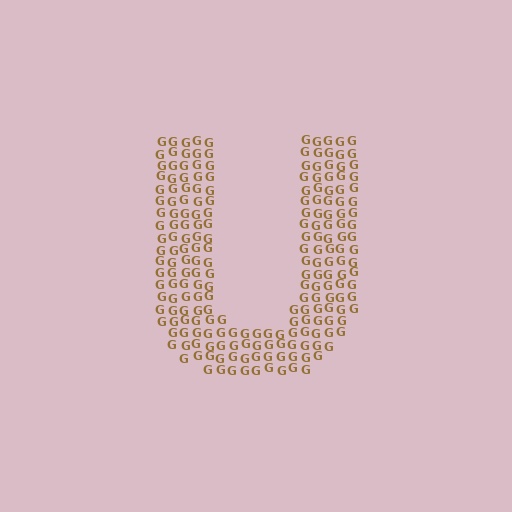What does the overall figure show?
The overall figure shows the letter U.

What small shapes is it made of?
It is made of small letter G's.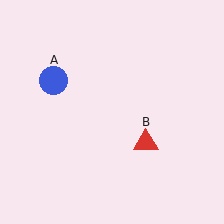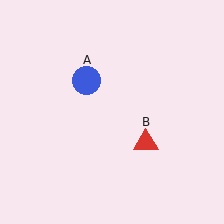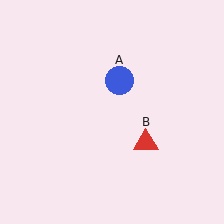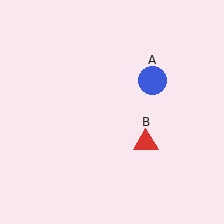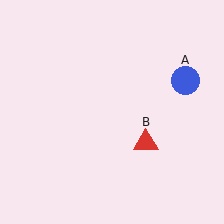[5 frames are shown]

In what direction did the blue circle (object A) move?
The blue circle (object A) moved right.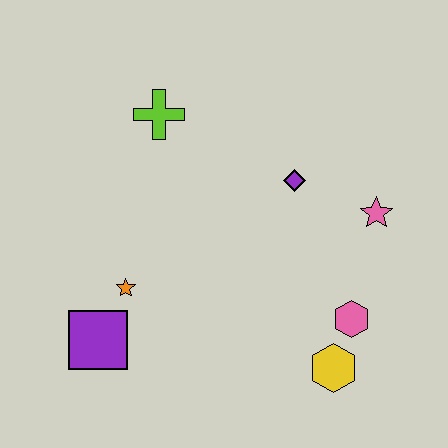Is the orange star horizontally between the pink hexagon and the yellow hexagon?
No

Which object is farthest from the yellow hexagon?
The lime cross is farthest from the yellow hexagon.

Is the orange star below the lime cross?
Yes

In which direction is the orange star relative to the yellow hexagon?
The orange star is to the left of the yellow hexagon.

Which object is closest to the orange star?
The purple square is closest to the orange star.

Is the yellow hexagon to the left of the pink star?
Yes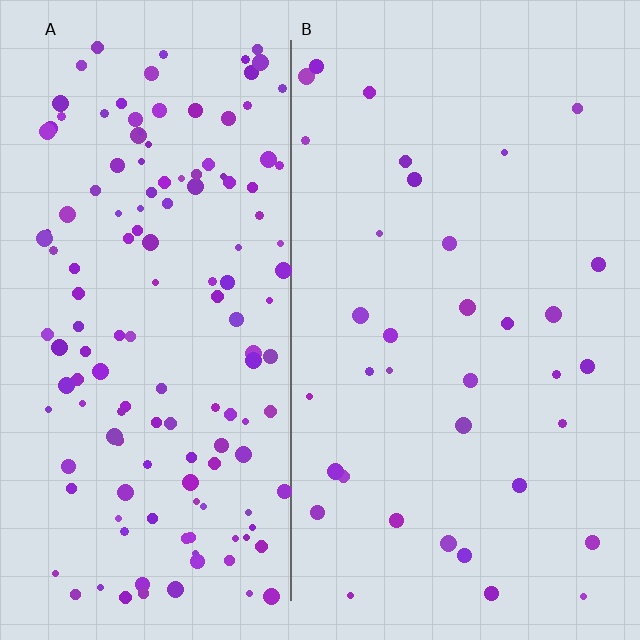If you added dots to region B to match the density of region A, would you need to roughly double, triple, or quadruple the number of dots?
Approximately quadruple.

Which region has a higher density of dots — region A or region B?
A (the left).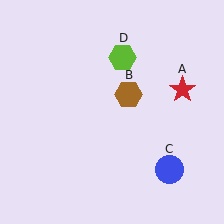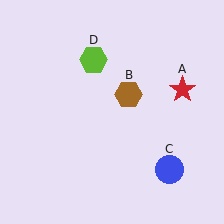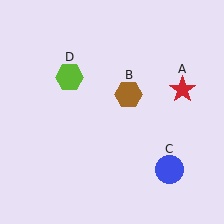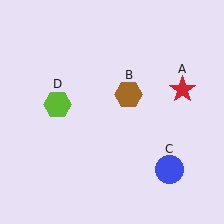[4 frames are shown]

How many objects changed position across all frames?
1 object changed position: lime hexagon (object D).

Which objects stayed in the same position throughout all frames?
Red star (object A) and brown hexagon (object B) and blue circle (object C) remained stationary.